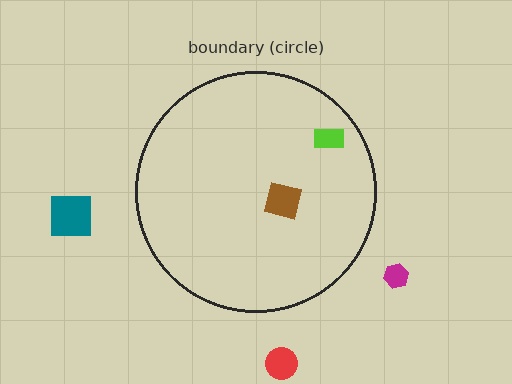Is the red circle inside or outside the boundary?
Outside.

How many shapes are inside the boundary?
2 inside, 3 outside.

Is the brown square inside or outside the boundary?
Inside.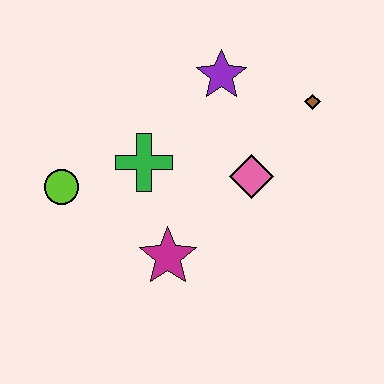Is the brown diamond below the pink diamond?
No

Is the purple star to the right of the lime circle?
Yes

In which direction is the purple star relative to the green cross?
The purple star is above the green cross.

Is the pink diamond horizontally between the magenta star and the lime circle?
No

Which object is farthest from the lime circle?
The brown diamond is farthest from the lime circle.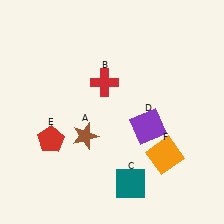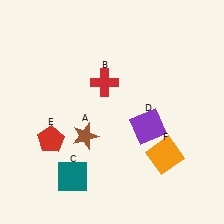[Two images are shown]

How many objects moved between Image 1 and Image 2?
1 object moved between the two images.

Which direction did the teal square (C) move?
The teal square (C) moved left.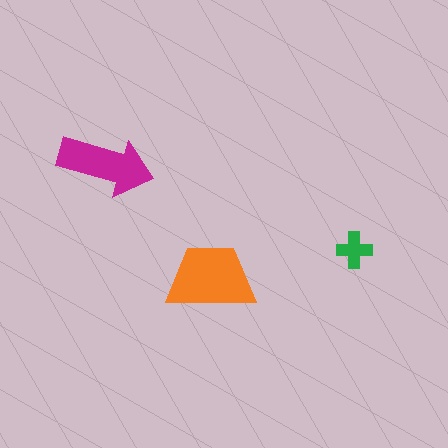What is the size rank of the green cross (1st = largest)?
3rd.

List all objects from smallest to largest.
The green cross, the magenta arrow, the orange trapezoid.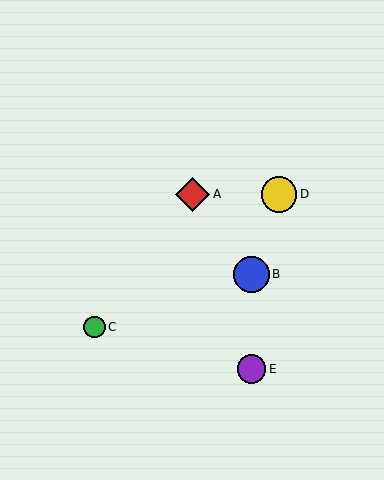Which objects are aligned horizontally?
Objects A, D are aligned horizontally.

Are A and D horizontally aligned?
Yes, both are at y≈194.